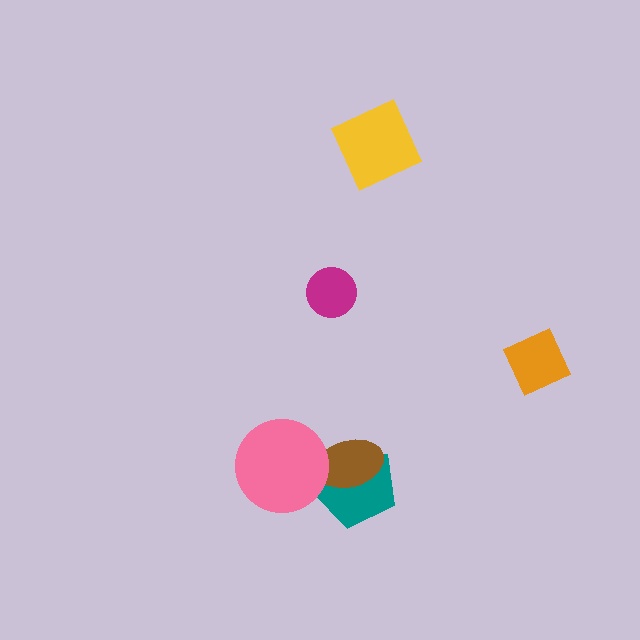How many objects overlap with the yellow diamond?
0 objects overlap with the yellow diamond.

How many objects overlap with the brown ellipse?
2 objects overlap with the brown ellipse.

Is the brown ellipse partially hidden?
Yes, it is partially covered by another shape.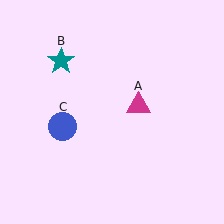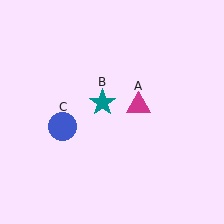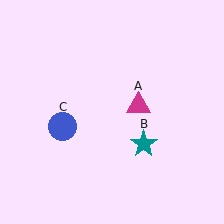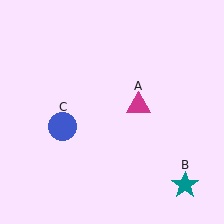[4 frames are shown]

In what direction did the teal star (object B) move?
The teal star (object B) moved down and to the right.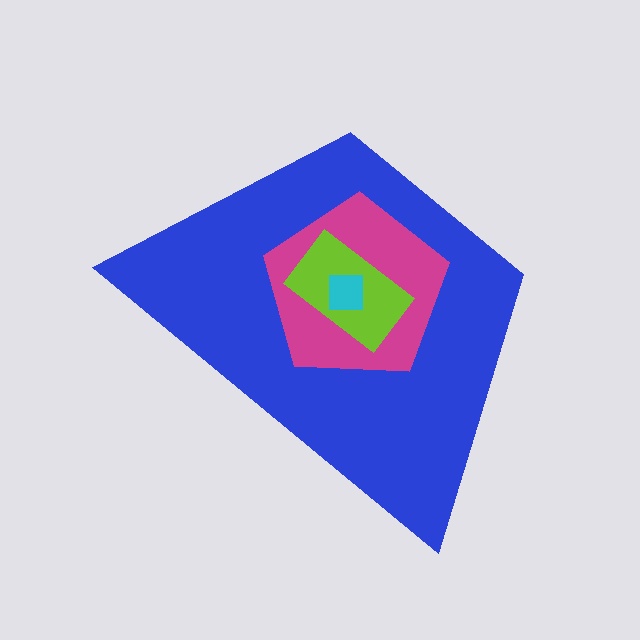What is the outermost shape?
The blue trapezoid.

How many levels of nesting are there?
4.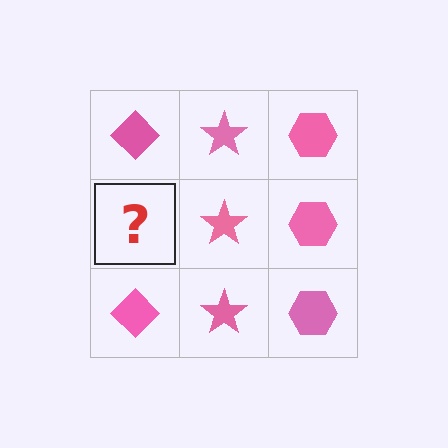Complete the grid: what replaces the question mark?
The question mark should be replaced with a pink diamond.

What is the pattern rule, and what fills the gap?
The rule is that each column has a consistent shape. The gap should be filled with a pink diamond.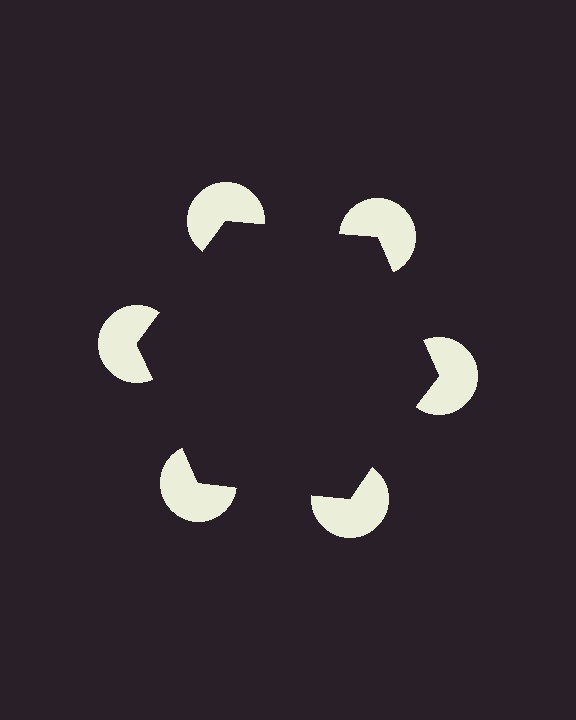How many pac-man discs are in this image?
There are 6 — one at each vertex of the illusory hexagon.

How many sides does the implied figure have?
6 sides.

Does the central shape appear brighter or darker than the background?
It typically appears slightly darker than the background, even though no actual brightness change is drawn.